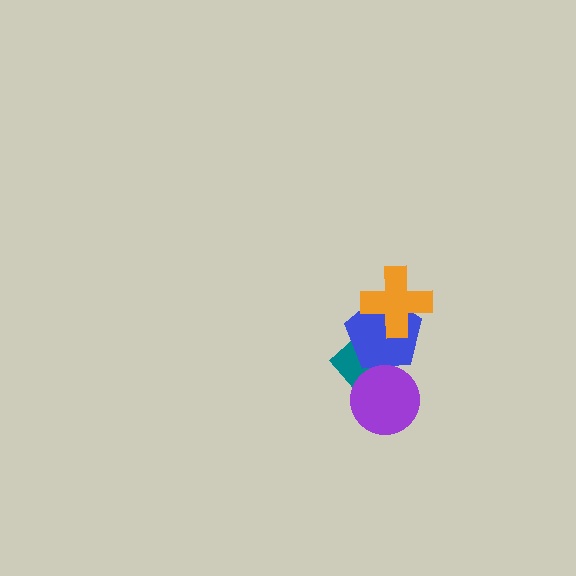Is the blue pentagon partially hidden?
Yes, it is partially covered by another shape.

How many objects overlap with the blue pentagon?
3 objects overlap with the blue pentagon.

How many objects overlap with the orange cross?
1 object overlaps with the orange cross.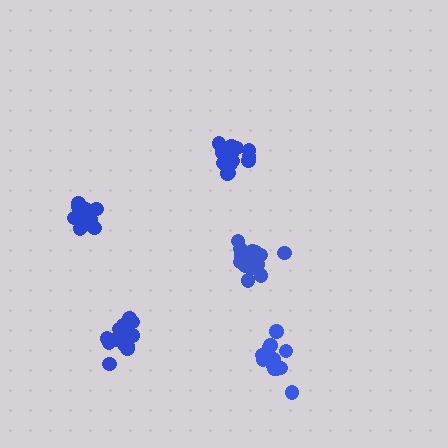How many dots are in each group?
Group 1: 16 dots, Group 2: 19 dots, Group 3: 13 dots, Group 4: 17 dots, Group 5: 18 dots (83 total).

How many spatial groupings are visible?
There are 5 spatial groupings.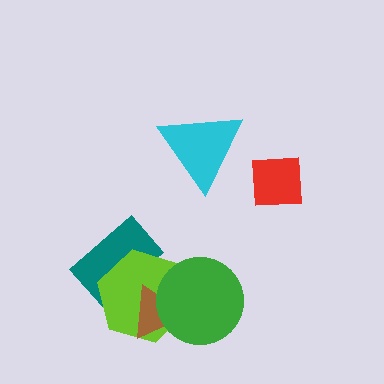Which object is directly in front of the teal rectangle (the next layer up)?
The lime hexagon is directly in front of the teal rectangle.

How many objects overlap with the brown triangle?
3 objects overlap with the brown triangle.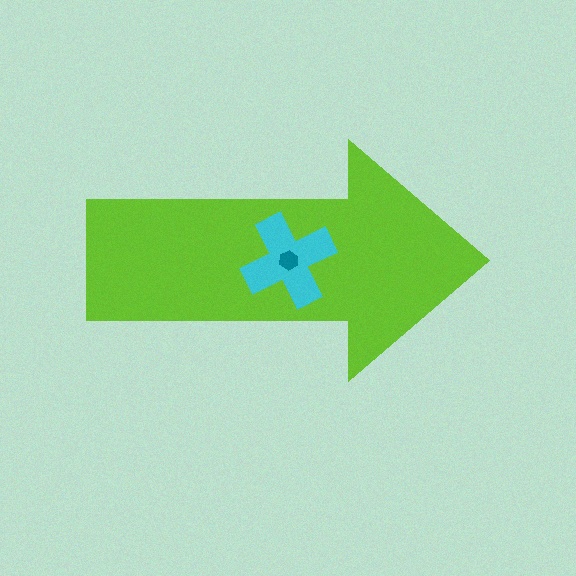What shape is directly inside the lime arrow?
The cyan cross.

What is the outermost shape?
The lime arrow.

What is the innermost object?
The teal hexagon.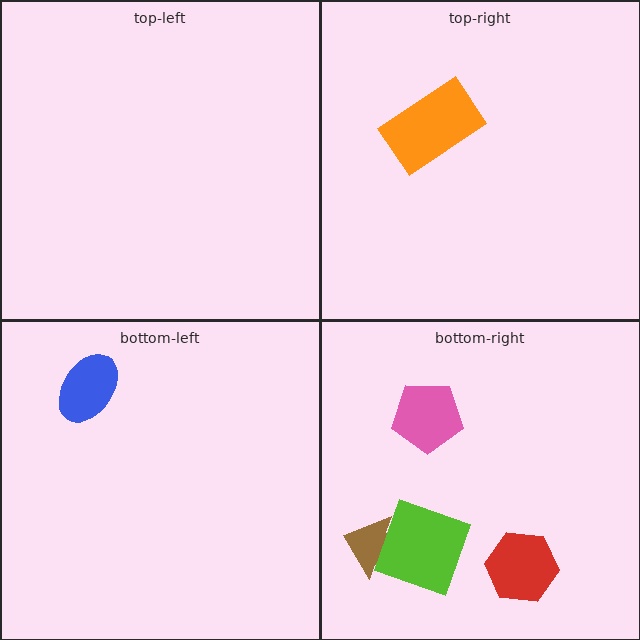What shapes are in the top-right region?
The orange rectangle.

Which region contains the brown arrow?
The bottom-right region.